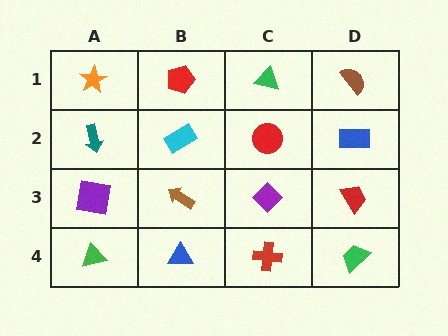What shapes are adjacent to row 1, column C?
A red circle (row 2, column C), a red pentagon (row 1, column B), a brown semicircle (row 1, column D).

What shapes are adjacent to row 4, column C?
A purple diamond (row 3, column C), a blue triangle (row 4, column B), a green trapezoid (row 4, column D).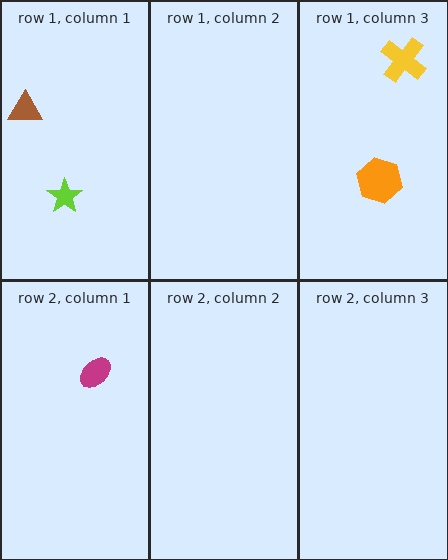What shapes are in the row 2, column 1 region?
The magenta ellipse.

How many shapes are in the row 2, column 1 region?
1.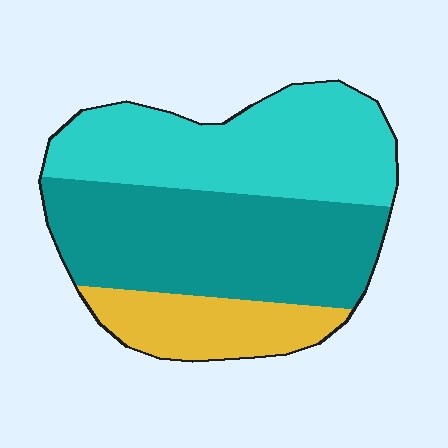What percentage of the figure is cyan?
Cyan covers roughly 40% of the figure.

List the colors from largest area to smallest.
From largest to smallest: teal, cyan, yellow.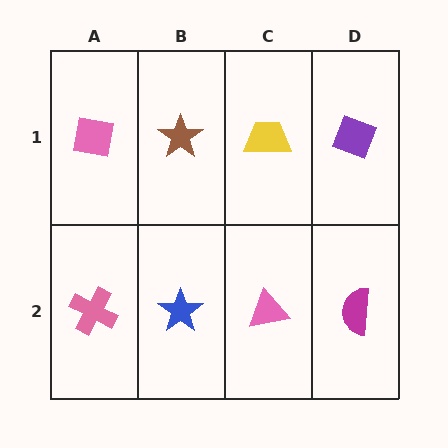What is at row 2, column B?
A blue star.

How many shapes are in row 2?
4 shapes.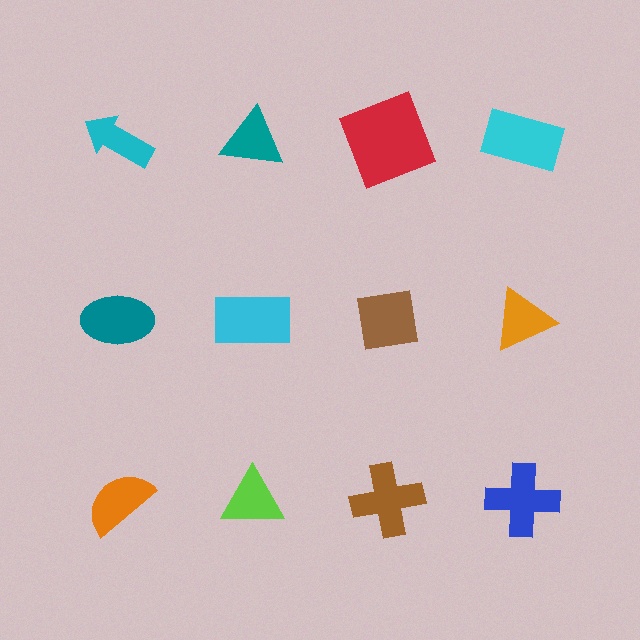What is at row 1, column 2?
A teal triangle.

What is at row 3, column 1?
An orange semicircle.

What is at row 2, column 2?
A cyan rectangle.